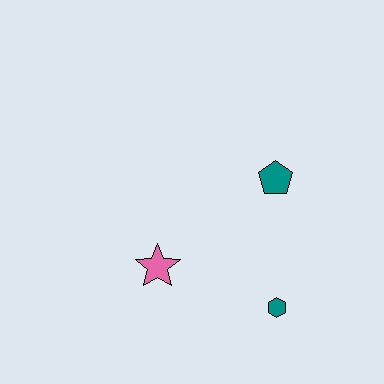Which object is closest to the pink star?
The teal hexagon is closest to the pink star.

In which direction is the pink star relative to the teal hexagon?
The pink star is to the left of the teal hexagon.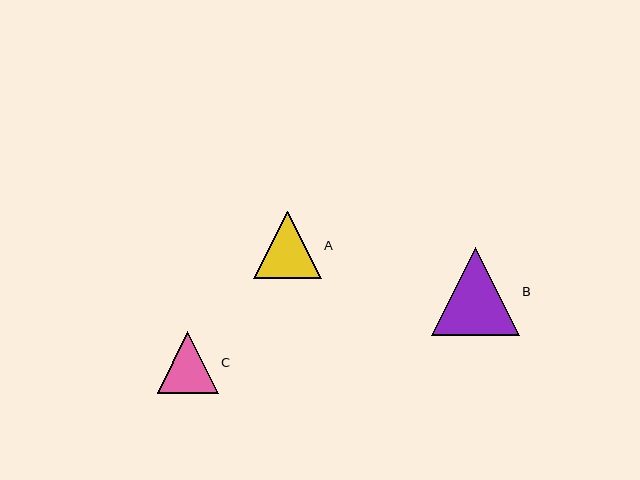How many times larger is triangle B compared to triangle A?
Triangle B is approximately 1.3 times the size of triangle A.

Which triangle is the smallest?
Triangle C is the smallest with a size of approximately 61 pixels.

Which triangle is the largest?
Triangle B is the largest with a size of approximately 88 pixels.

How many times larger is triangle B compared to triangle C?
Triangle B is approximately 1.4 times the size of triangle C.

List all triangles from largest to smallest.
From largest to smallest: B, A, C.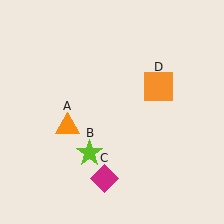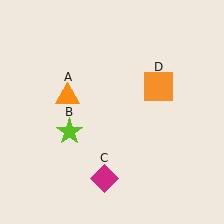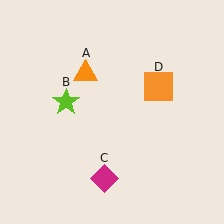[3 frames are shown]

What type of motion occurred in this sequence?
The orange triangle (object A), lime star (object B) rotated clockwise around the center of the scene.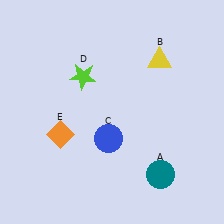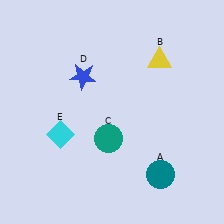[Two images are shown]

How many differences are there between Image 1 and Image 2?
There are 3 differences between the two images.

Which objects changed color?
C changed from blue to teal. D changed from lime to blue. E changed from orange to cyan.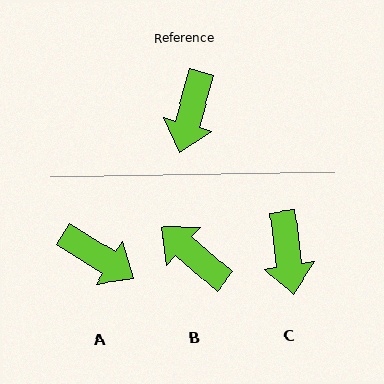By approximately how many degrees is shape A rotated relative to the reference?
Approximately 73 degrees counter-clockwise.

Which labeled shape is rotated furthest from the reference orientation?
B, about 116 degrees away.